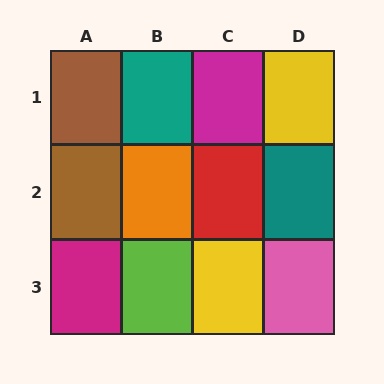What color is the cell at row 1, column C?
Magenta.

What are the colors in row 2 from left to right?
Brown, orange, red, teal.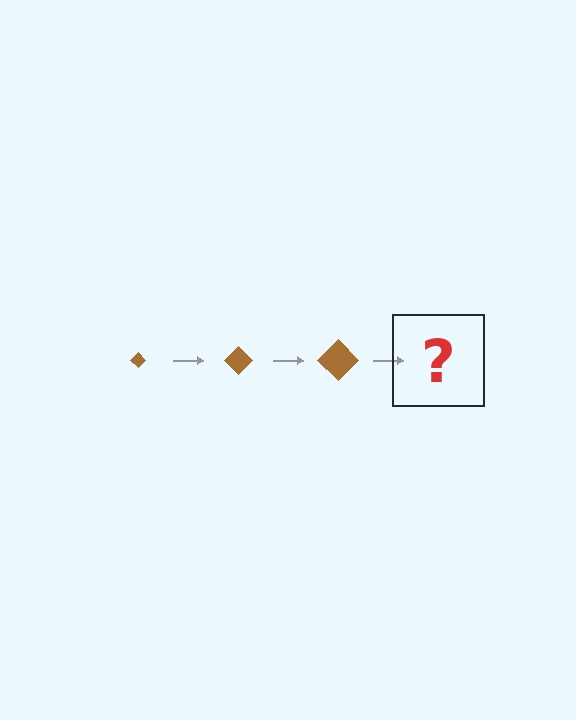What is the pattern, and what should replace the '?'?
The pattern is that the diamond gets progressively larger each step. The '?' should be a brown diamond, larger than the previous one.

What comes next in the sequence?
The next element should be a brown diamond, larger than the previous one.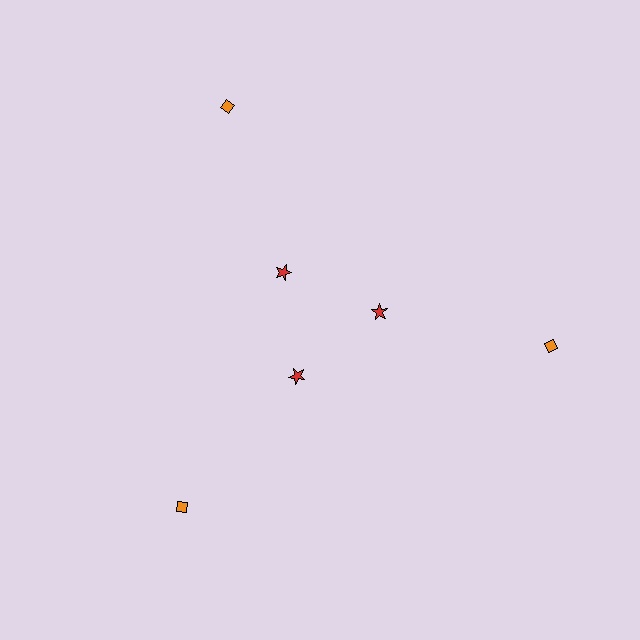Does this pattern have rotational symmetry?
Yes, this pattern has 3-fold rotational symmetry. It looks the same after rotating 120 degrees around the center.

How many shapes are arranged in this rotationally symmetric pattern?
There are 6 shapes, arranged in 3 groups of 2.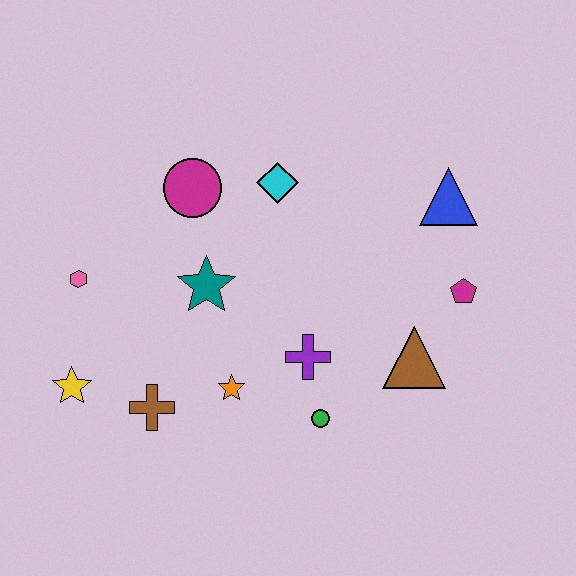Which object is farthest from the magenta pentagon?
The yellow star is farthest from the magenta pentagon.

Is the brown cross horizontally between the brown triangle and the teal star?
No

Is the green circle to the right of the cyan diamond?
Yes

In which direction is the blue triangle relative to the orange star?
The blue triangle is to the right of the orange star.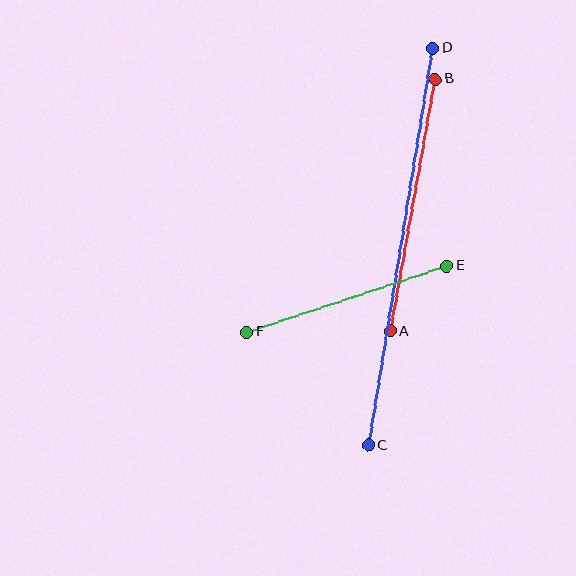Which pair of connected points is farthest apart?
Points C and D are farthest apart.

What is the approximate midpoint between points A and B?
The midpoint is at approximately (413, 205) pixels.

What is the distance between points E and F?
The distance is approximately 211 pixels.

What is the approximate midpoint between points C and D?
The midpoint is at approximately (401, 247) pixels.